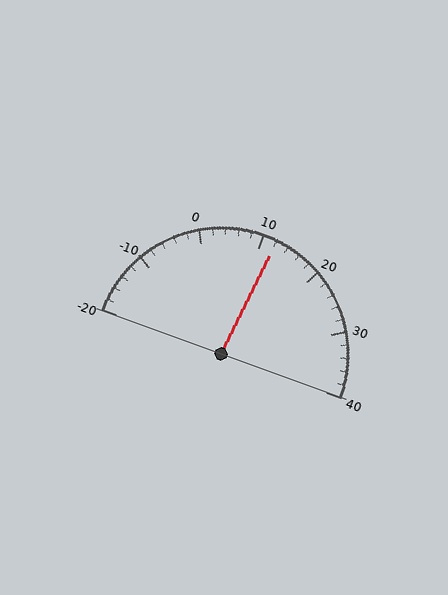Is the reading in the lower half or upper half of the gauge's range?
The reading is in the upper half of the range (-20 to 40).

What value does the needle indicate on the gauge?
The needle indicates approximately 12.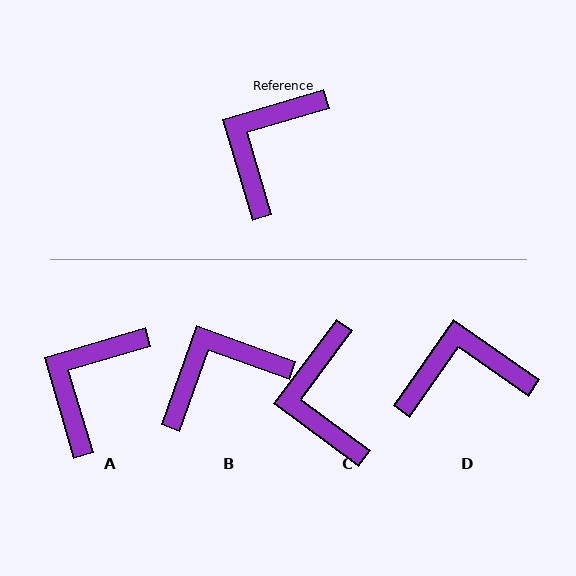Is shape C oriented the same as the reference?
No, it is off by about 37 degrees.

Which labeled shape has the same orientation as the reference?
A.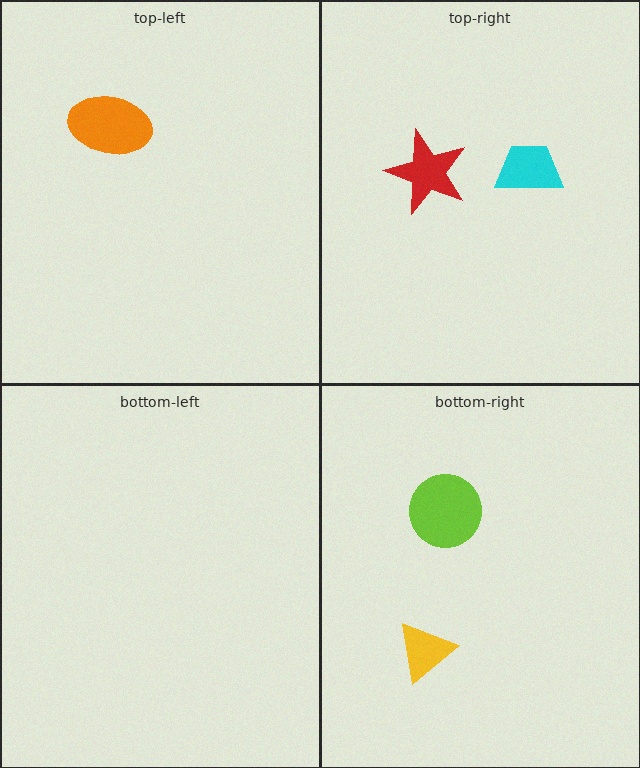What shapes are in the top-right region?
The cyan trapezoid, the red star.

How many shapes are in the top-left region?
1.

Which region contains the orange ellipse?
The top-left region.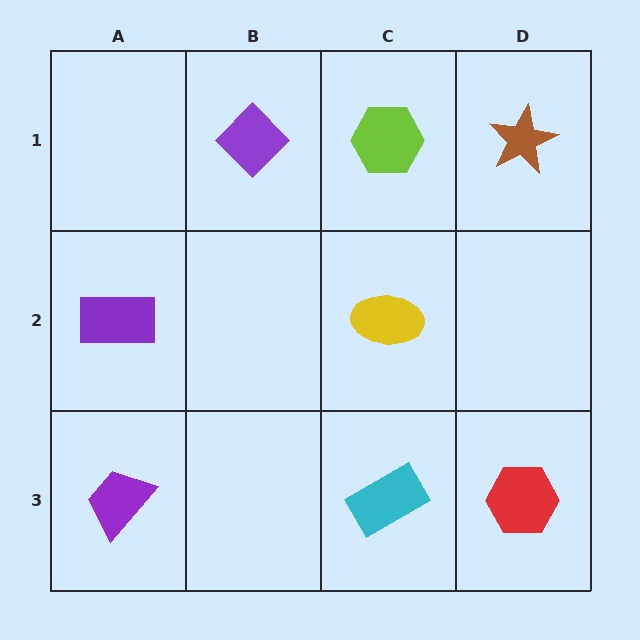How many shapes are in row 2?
2 shapes.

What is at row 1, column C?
A lime hexagon.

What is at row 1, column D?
A brown star.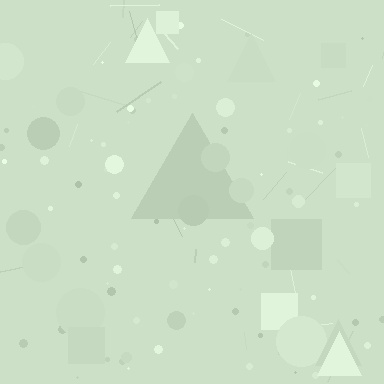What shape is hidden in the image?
A triangle is hidden in the image.